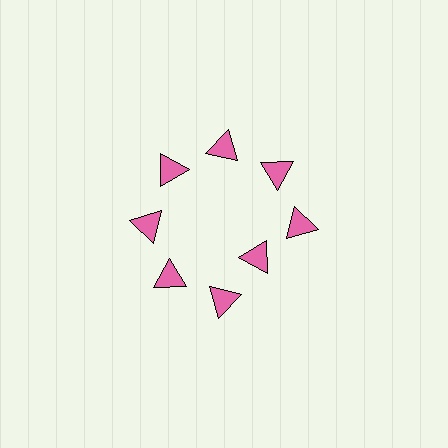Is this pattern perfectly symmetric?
No. The 8 pink triangles are arranged in a ring, but one element near the 4 o'clock position is pulled inward toward the center, breaking the 8-fold rotational symmetry.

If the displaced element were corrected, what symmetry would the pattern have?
It would have 8-fold rotational symmetry — the pattern would map onto itself every 45 degrees.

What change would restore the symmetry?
The symmetry would be restored by moving it outward, back onto the ring so that all 8 triangles sit at equal angles and equal distance from the center.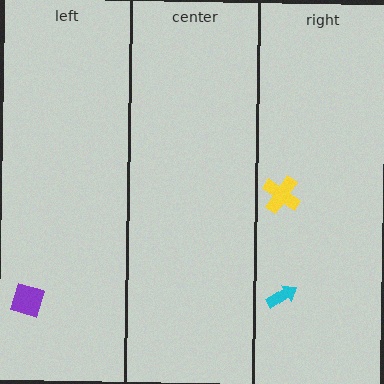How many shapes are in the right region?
2.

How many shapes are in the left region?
1.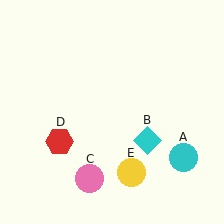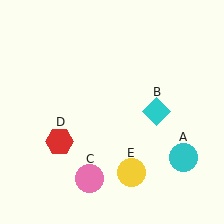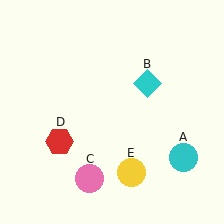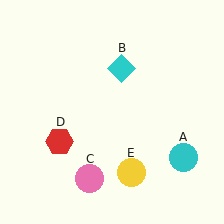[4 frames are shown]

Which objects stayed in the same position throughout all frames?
Cyan circle (object A) and pink circle (object C) and red hexagon (object D) and yellow circle (object E) remained stationary.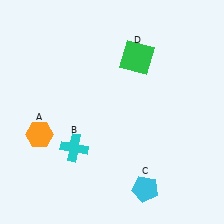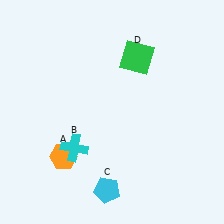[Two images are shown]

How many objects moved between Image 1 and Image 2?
2 objects moved between the two images.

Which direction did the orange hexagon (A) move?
The orange hexagon (A) moved right.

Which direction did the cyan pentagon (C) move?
The cyan pentagon (C) moved left.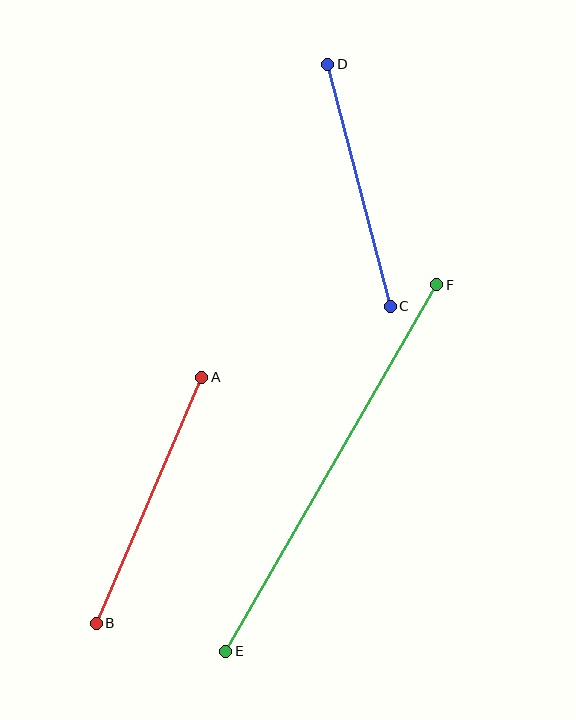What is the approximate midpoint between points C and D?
The midpoint is at approximately (359, 185) pixels.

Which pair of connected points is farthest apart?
Points E and F are farthest apart.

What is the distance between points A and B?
The distance is approximately 268 pixels.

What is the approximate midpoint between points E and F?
The midpoint is at approximately (331, 468) pixels.